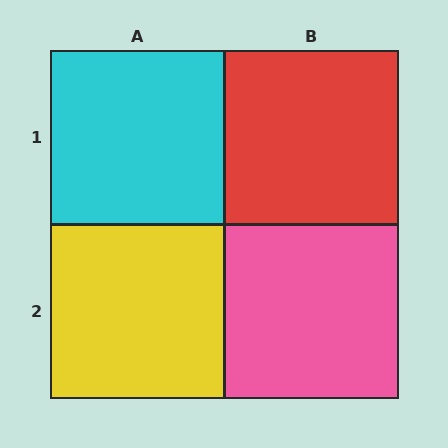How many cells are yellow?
1 cell is yellow.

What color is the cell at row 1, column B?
Red.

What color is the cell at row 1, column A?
Cyan.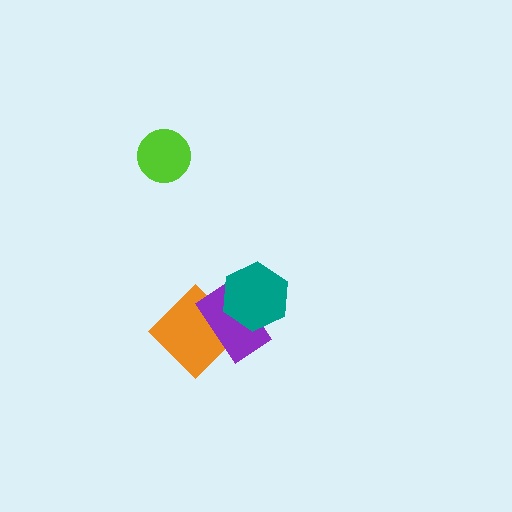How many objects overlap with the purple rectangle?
2 objects overlap with the purple rectangle.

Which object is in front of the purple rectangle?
The teal hexagon is in front of the purple rectangle.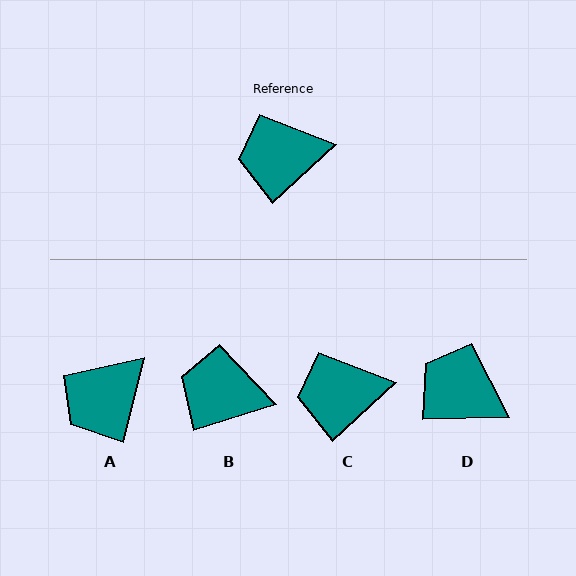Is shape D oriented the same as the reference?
No, it is off by about 42 degrees.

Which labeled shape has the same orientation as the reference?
C.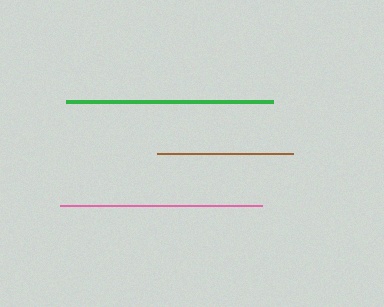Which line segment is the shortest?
The brown line is the shortest at approximately 136 pixels.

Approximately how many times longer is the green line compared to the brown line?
The green line is approximately 1.5 times the length of the brown line.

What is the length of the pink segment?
The pink segment is approximately 201 pixels long.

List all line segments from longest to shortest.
From longest to shortest: green, pink, brown.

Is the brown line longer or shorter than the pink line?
The pink line is longer than the brown line.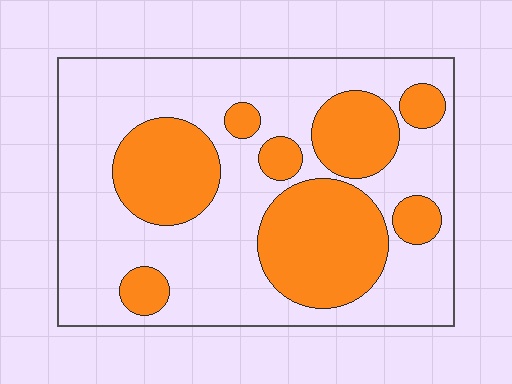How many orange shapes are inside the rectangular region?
8.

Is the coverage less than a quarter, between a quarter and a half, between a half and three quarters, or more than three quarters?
Between a quarter and a half.